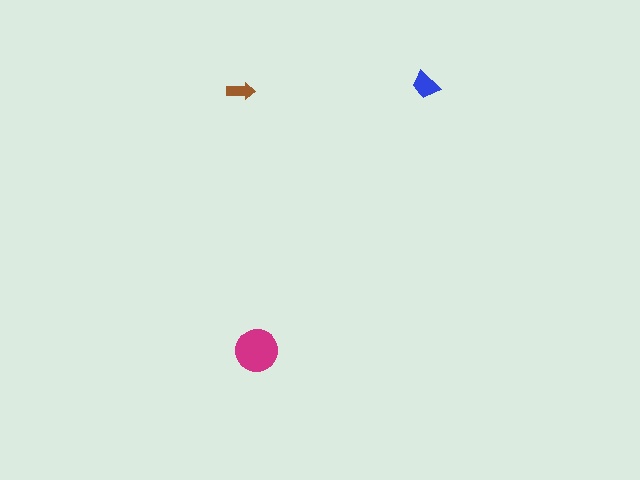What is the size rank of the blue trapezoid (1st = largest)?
2nd.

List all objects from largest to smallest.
The magenta circle, the blue trapezoid, the brown arrow.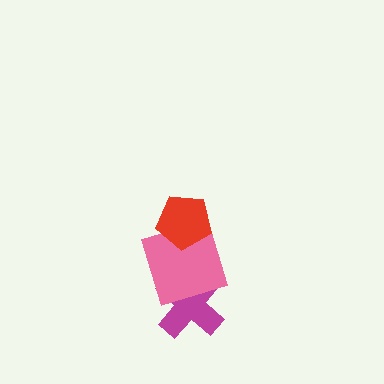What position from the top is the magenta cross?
The magenta cross is 3rd from the top.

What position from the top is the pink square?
The pink square is 2nd from the top.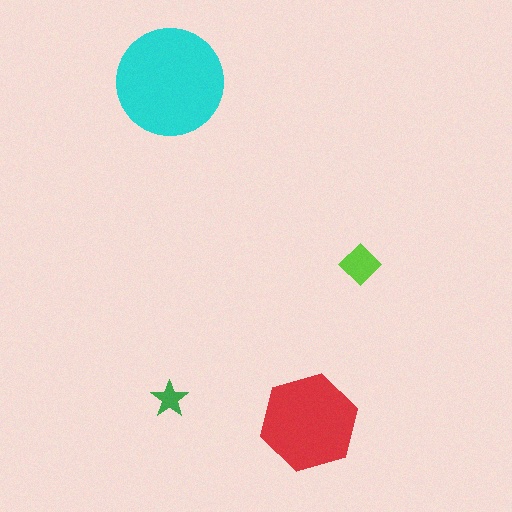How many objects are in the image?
There are 4 objects in the image.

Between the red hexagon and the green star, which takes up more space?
The red hexagon.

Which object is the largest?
The cyan circle.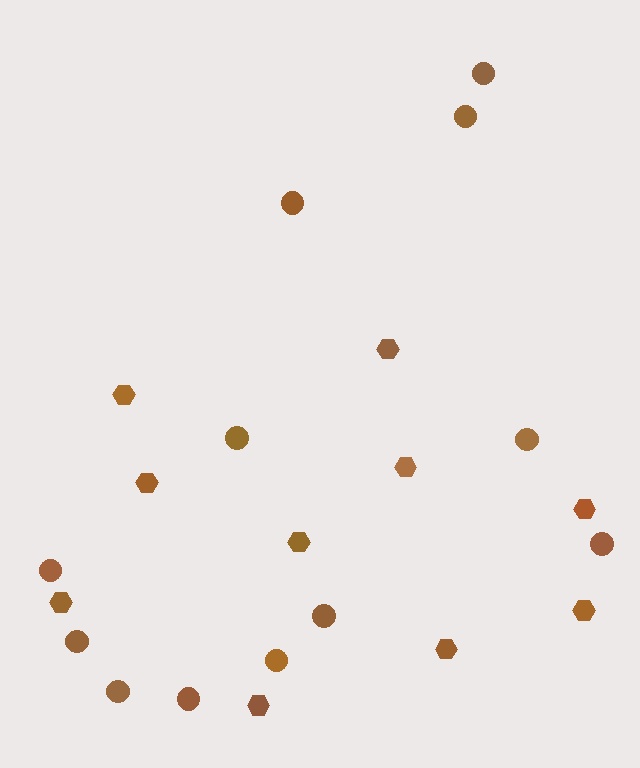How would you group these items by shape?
There are 2 groups: one group of hexagons (10) and one group of circles (12).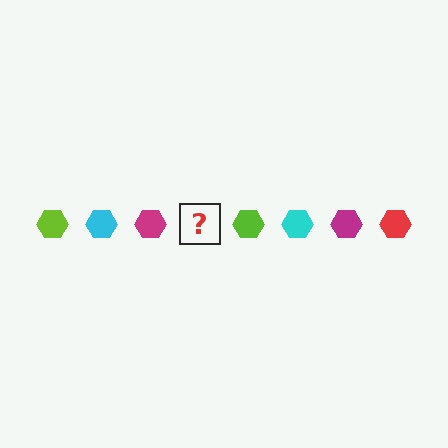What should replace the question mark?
The question mark should be replaced with a red hexagon.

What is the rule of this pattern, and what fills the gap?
The rule is that the pattern cycles through lime, cyan, magenta, red hexagons. The gap should be filled with a red hexagon.